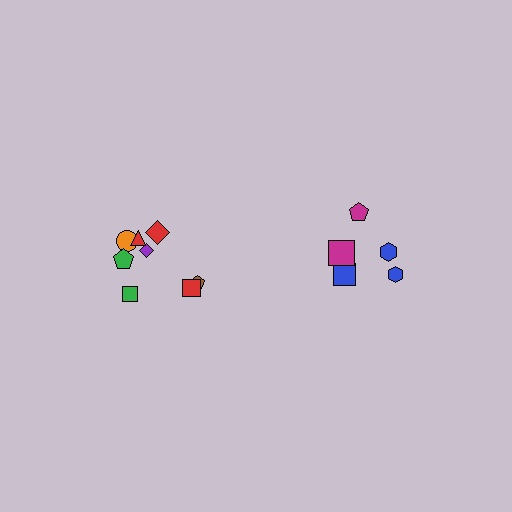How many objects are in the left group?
There are 8 objects.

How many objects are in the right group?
There are 5 objects.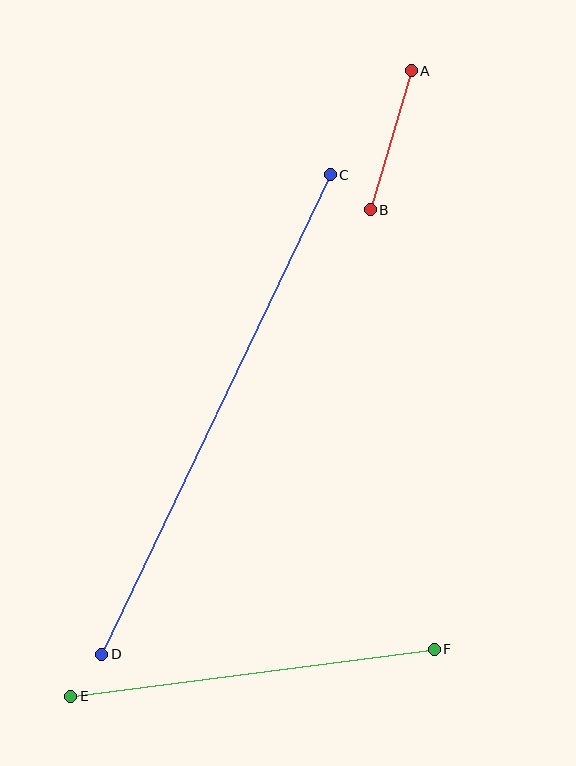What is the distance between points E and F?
The distance is approximately 366 pixels.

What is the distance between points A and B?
The distance is approximately 145 pixels.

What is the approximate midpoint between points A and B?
The midpoint is at approximately (391, 140) pixels.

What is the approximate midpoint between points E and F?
The midpoint is at approximately (252, 673) pixels.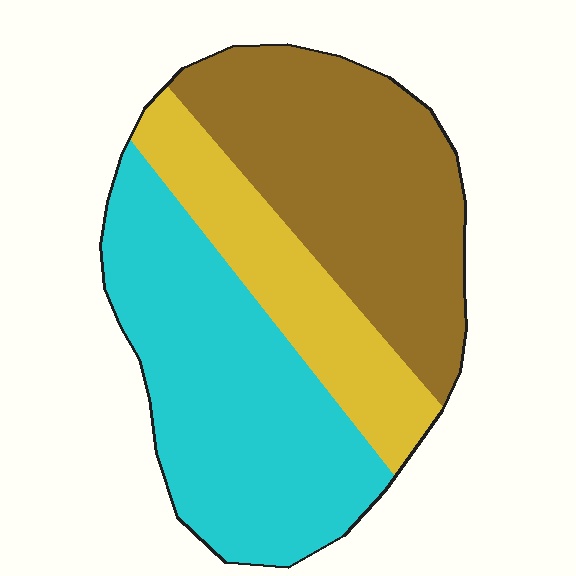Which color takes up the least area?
Yellow, at roughly 20%.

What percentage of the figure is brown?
Brown takes up between a quarter and a half of the figure.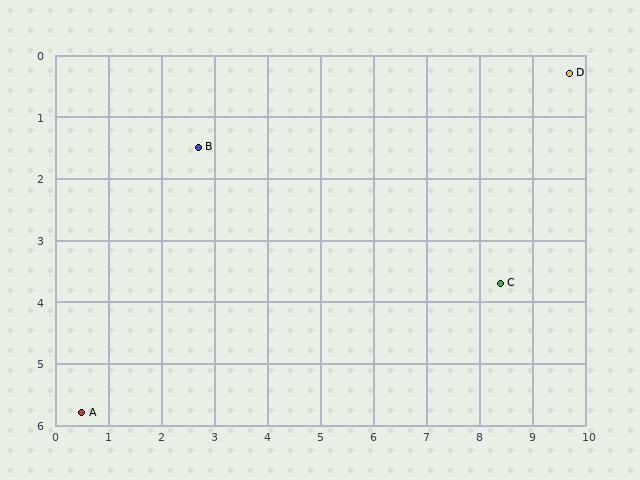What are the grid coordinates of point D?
Point D is at approximately (9.7, 0.3).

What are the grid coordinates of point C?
Point C is at approximately (8.4, 3.7).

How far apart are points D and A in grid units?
Points D and A are about 10.7 grid units apart.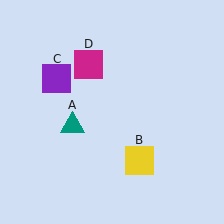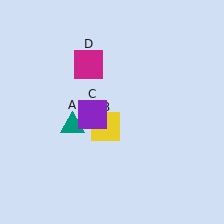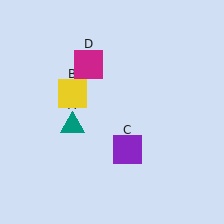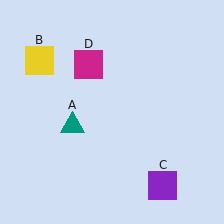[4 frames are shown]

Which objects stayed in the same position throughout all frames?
Teal triangle (object A) and magenta square (object D) remained stationary.